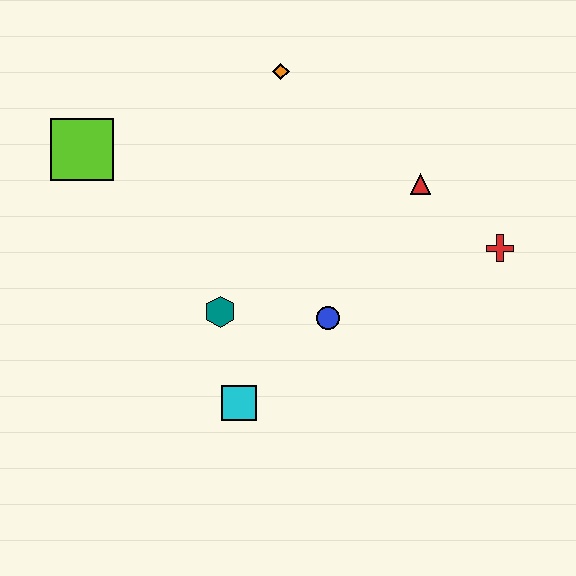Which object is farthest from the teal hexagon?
The red cross is farthest from the teal hexagon.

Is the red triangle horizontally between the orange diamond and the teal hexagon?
No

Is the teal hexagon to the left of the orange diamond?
Yes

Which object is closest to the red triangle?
The red cross is closest to the red triangle.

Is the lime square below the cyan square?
No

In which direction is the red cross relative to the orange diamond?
The red cross is to the right of the orange diamond.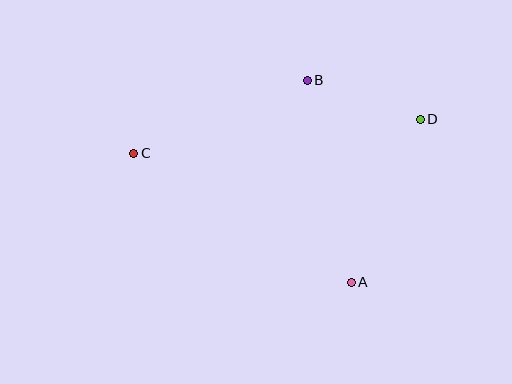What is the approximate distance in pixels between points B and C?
The distance between B and C is approximately 188 pixels.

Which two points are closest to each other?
Points B and D are closest to each other.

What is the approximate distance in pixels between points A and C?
The distance between A and C is approximately 253 pixels.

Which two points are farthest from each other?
Points C and D are farthest from each other.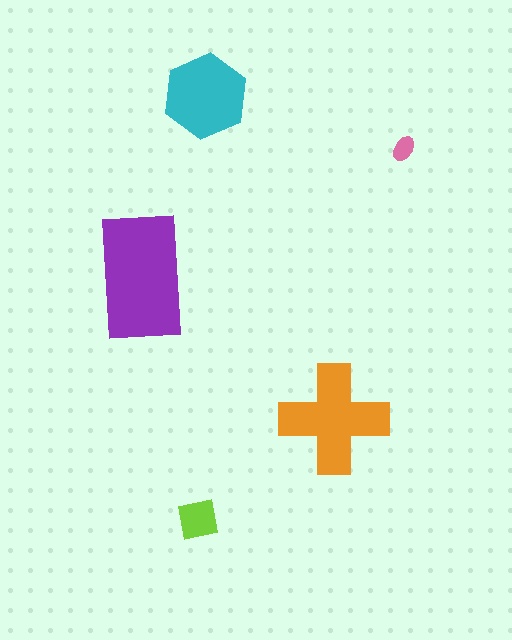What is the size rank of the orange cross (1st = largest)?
2nd.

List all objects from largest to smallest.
The purple rectangle, the orange cross, the cyan hexagon, the lime square, the pink ellipse.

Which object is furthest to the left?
The purple rectangle is leftmost.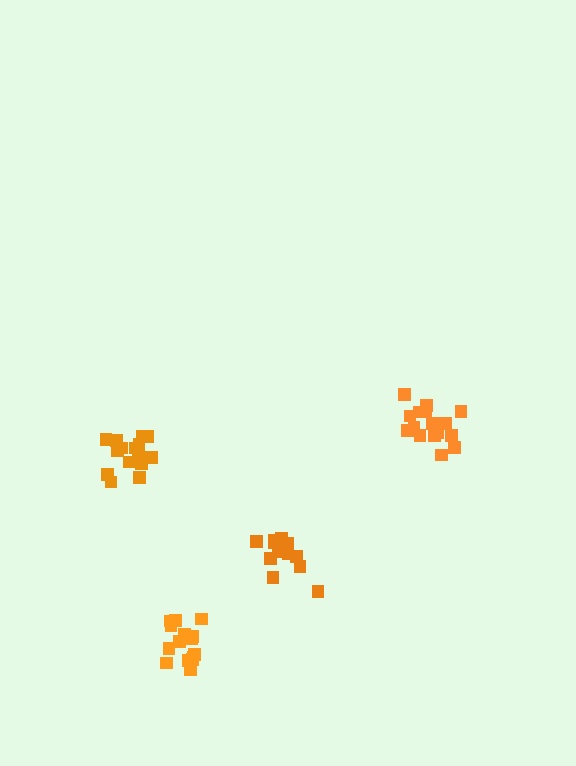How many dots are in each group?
Group 1: 16 dots, Group 2: 14 dots, Group 3: 16 dots, Group 4: 15 dots (61 total).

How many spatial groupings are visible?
There are 4 spatial groupings.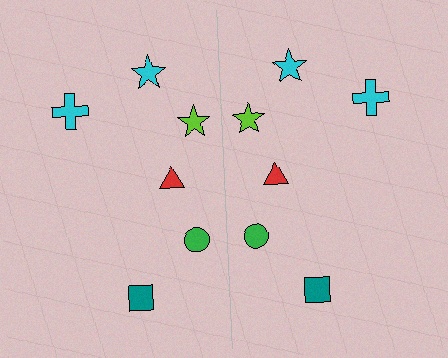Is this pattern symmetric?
Yes, this pattern has bilateral (reflection) symmetry.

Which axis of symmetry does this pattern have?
The pattern has a vertical axis of symmetry running through the center of the image.